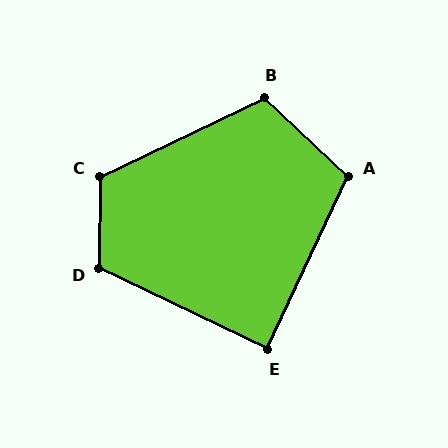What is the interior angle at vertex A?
Approximately 108 degrees (obtuse).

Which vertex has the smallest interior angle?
E, at approximately 89 degrees.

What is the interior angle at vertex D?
Approximately 115 degrees (obtuse).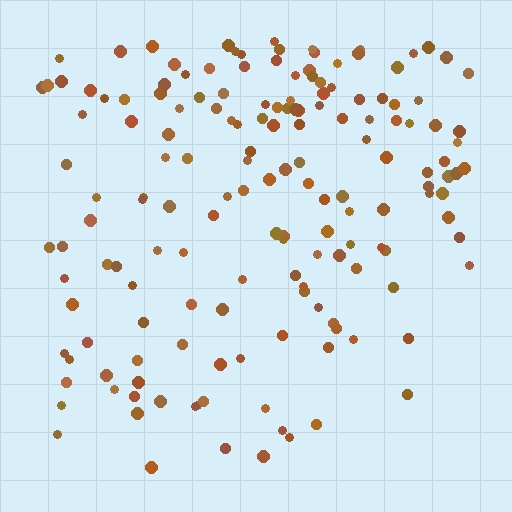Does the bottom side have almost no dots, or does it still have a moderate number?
Still a moderate number, just noticeably fewer than the top.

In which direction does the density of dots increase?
From bottom to top, with the top side densest.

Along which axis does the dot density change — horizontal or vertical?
Vertical.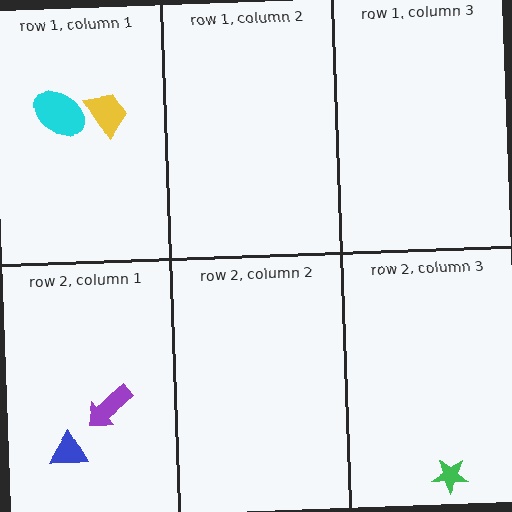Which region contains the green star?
The row 2, column 3 region.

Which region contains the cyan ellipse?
The row 1, column 1 region.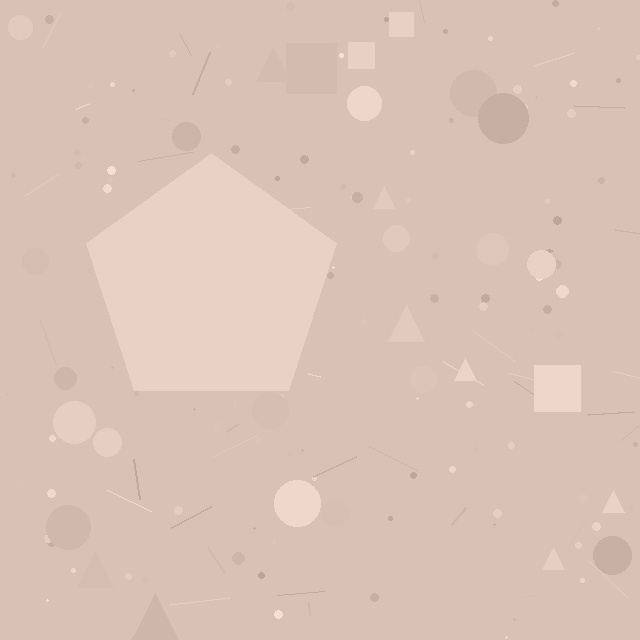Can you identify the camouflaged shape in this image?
The camouflaged shape is a pentagon.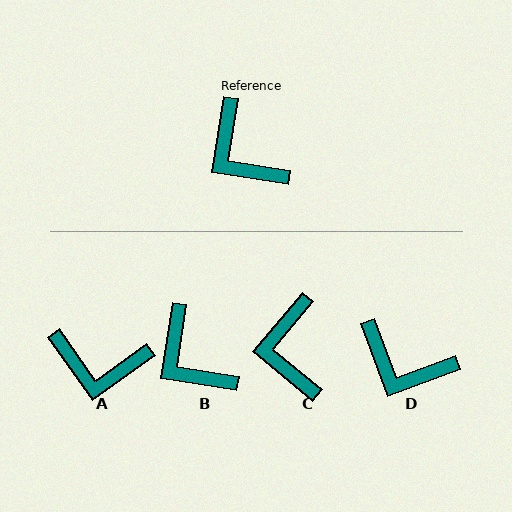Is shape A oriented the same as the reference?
No, it is off by about 44 degrees.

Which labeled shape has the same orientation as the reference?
B.